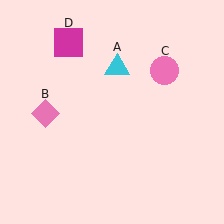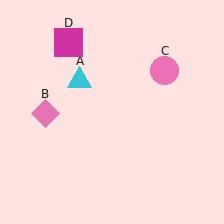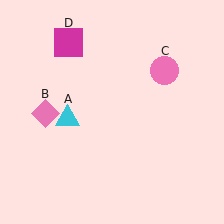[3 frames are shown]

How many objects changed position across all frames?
1 object changed position: cyan triangle (object A).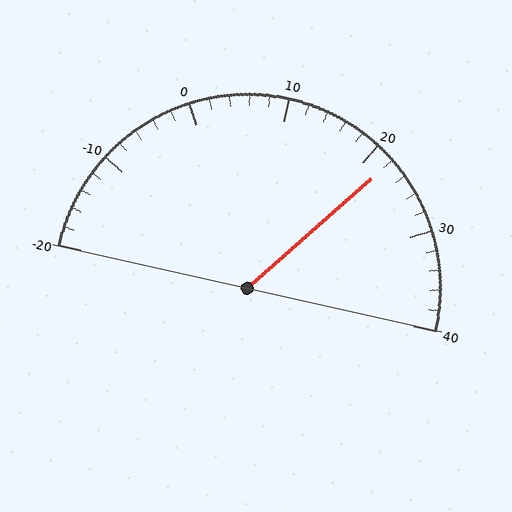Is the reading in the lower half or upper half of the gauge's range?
The reading is in the upper half of the range (-20 to 40).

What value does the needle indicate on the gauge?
The needle indicates approximately 22.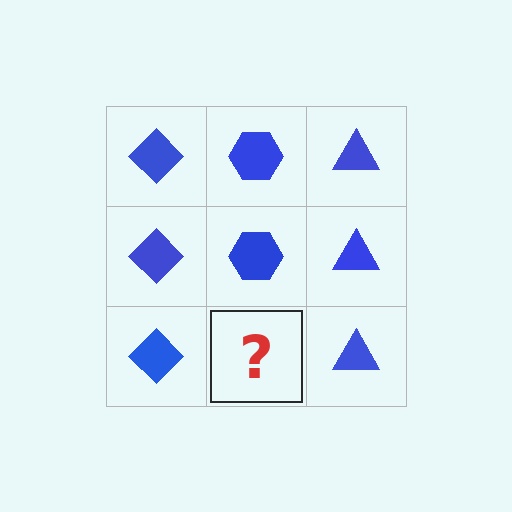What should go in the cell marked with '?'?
The missing cell should contain a blue hexagon.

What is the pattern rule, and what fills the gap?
The rule is that each column has a consistent shape. The gap should be filled with a blue hexagon.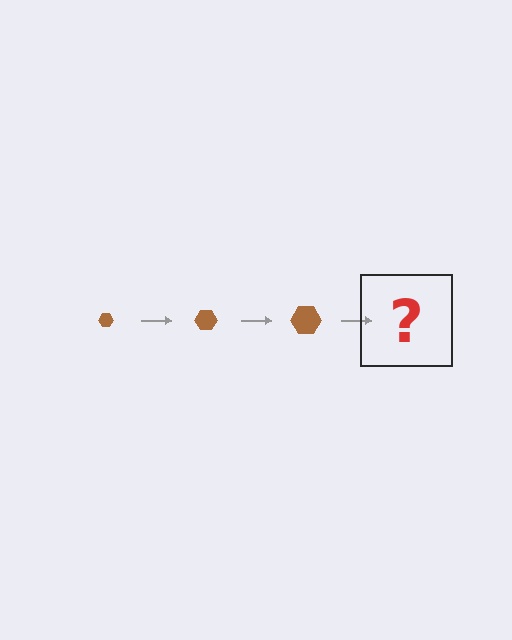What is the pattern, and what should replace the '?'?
The pattern is that the hexagon gets progressively larger each step. The '?' should be a brown hexagon, larger than the previous one.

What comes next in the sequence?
The next element should be a brown hexagon, larger than the previous one.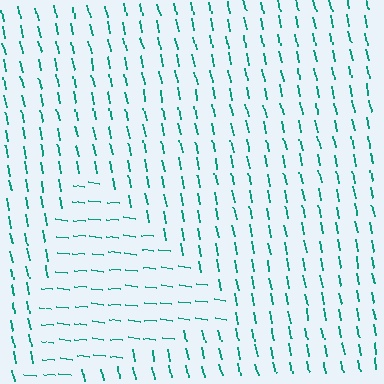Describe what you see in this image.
The image is filled with small teal line segments. A triangle region in the image has lines oriented differently from the surrounding lines, creating a visible texture boundary.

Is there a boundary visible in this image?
Yes, there is a texture boundary formed by a change in line orientation.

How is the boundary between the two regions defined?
The boundary is defined purely by a change in line orientation (approximately 72 degrees difference). All lines are the same color and thickness.